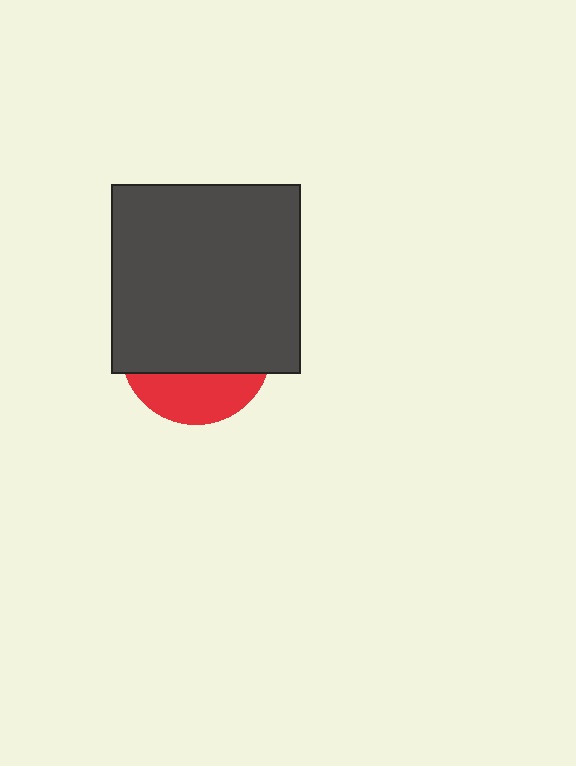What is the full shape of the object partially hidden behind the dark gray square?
The partially hidden object is a red circle.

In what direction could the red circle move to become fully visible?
The red circle could move down. That would shift it out from behind the dark gray square entirely.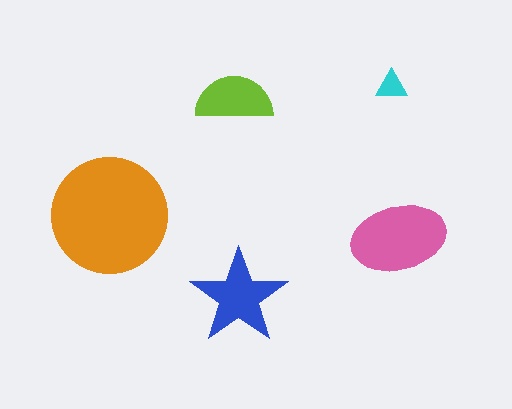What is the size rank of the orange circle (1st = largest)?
1st.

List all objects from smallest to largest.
The cyan triangle, the lime semicircle, the blue star, the pink ellipse, the orange circle.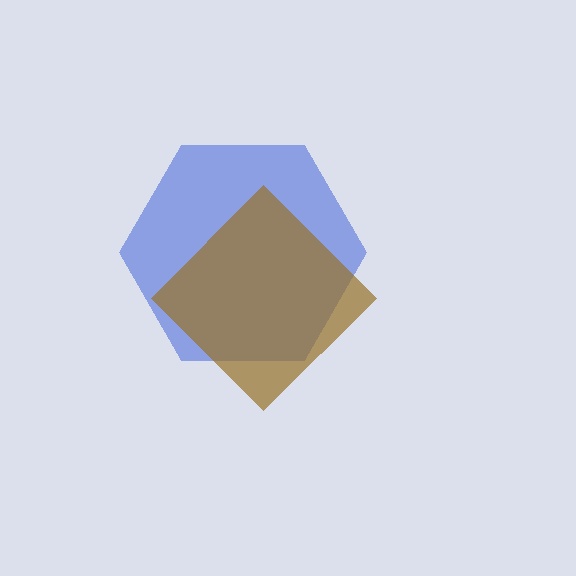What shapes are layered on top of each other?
The layered shapes are: a blue hexagon, a brown diamond.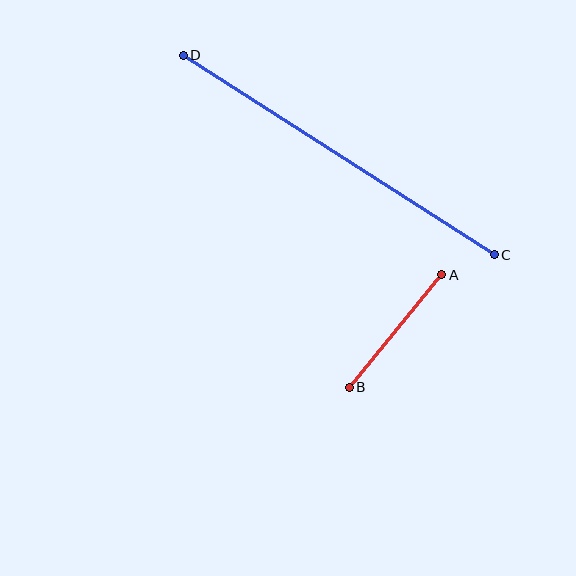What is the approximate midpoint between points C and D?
The midpoint is at approximately (339, 155) pixels.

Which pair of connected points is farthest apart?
Points C and D are farthest apart.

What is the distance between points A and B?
The distance is approximately 146 pixels.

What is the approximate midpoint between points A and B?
The midpoint is at approximately (396, 331) pixels.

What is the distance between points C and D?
The distance is approximately 370 pixels.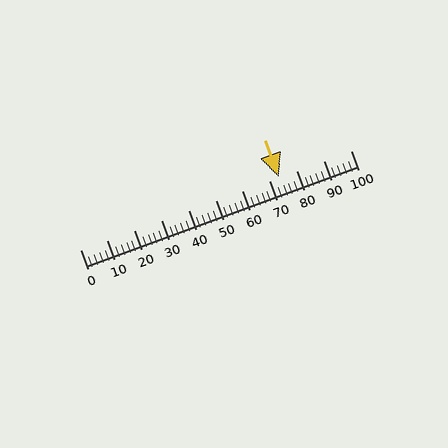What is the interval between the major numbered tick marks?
The major tick marks are spaced 10 units apart.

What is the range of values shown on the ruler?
The ruler shows values from 0 to 100.